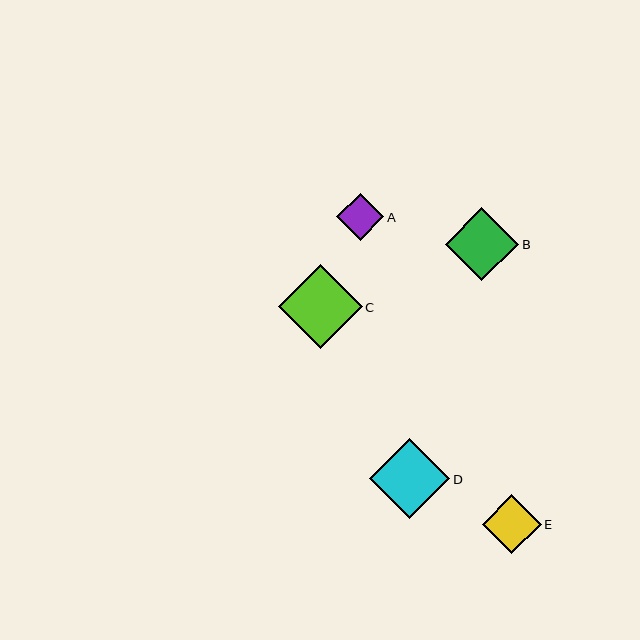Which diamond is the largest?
Diamond C is the largest with a size of approximately 84 pixels.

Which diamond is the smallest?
Diamond A is the smallest with a size of approximately 47 pixels.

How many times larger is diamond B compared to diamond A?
Diamond B is approximately 1.6 times the size of diamond A.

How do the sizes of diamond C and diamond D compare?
Diamond C and diamond D are approximately the same size.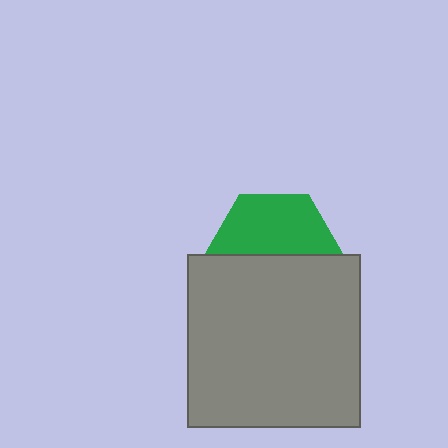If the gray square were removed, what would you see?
You would see the complete green hexagon.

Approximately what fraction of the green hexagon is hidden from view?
Roughly 50% of the green hexagon is hidden behind the gray square.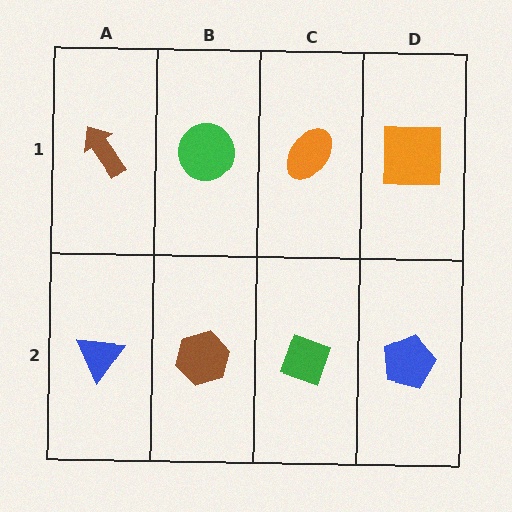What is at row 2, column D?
A blue pentagon.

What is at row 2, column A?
A blue triangle.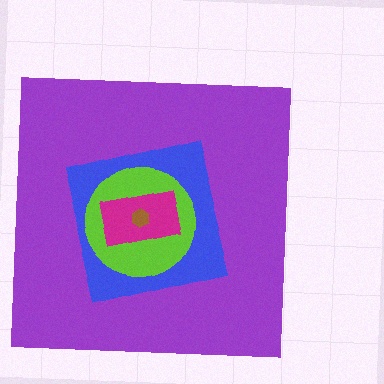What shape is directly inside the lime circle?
The magenta rectangle.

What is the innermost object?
The brown hexagon.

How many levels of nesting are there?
5.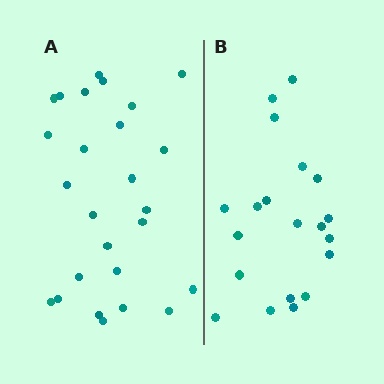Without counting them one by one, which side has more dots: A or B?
Region A (the left region) has more dots.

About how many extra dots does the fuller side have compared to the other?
Region A has about 6 more dots than region B.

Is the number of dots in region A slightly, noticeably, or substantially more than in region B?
Region A has noticeably more, but not dramatically so. The ratio is roughly 1.3 to 1.